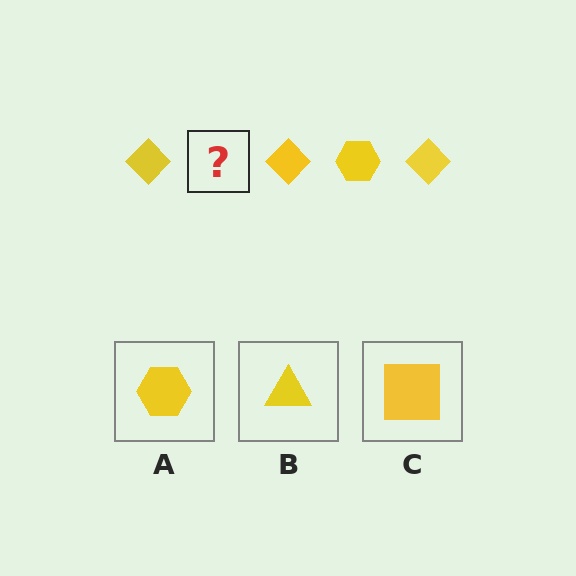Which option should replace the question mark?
Option A.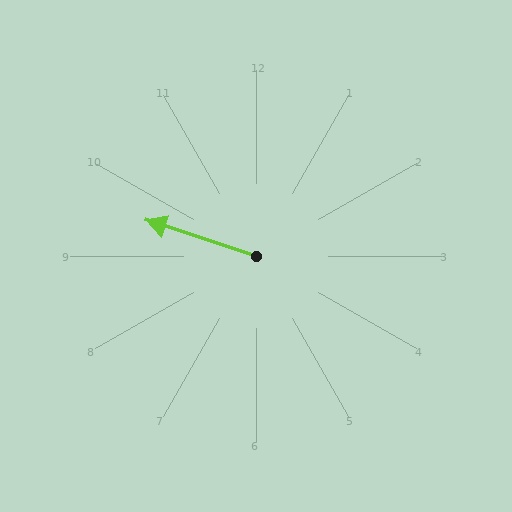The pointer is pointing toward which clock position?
Roughly 10 o'clock.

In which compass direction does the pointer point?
West.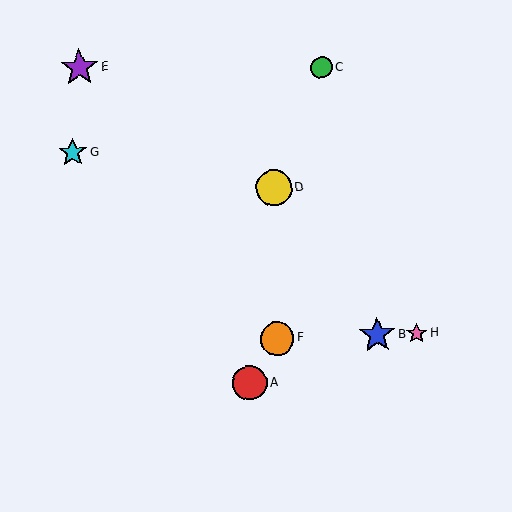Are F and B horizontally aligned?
Yes, both are at y≈339.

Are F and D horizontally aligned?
No, F is at y≈339 and D is at y≈188.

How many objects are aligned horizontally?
3 objects (B, F, H) are aligned horizontally.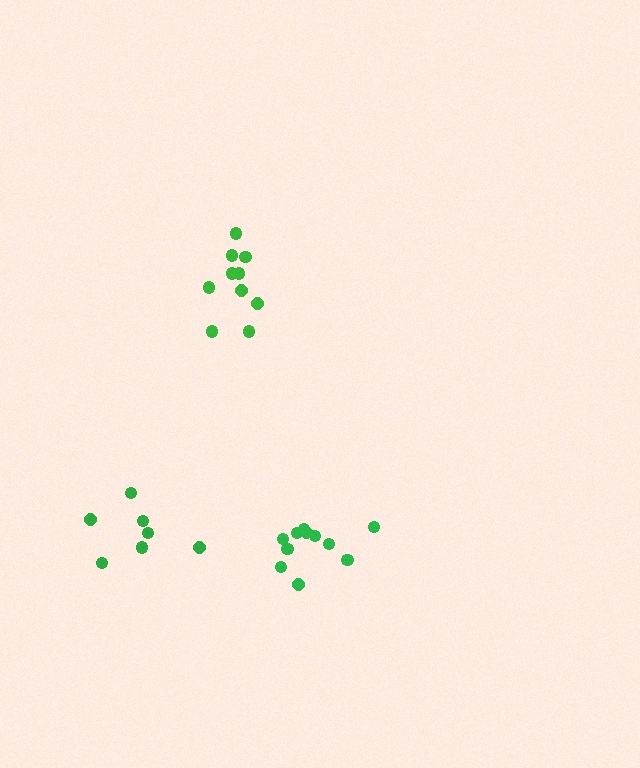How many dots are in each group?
Group 1: 11 dots, Group 2: 7 dots, Group 3: 10 dots (28 total).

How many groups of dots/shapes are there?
There are 3 groups.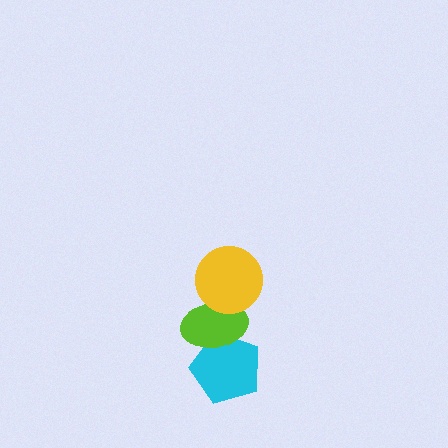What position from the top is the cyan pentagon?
The cyan pentagon is 3rd from the top.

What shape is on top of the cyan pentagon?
The lime ellipse is on top of the cyan pentagon.